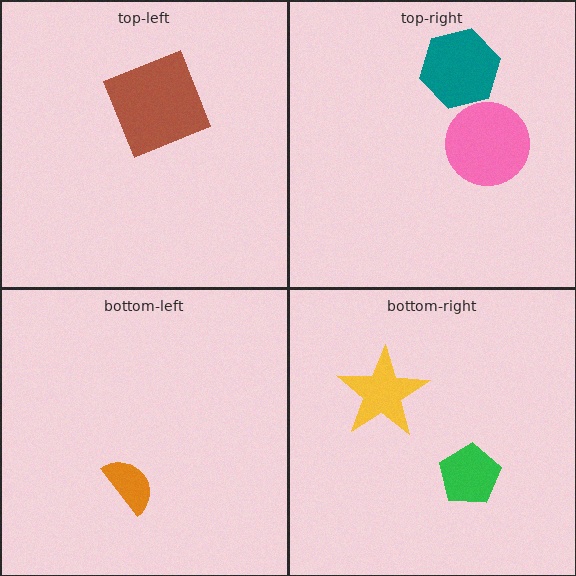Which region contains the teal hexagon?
The top-right region.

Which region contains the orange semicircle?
The bottom-left region.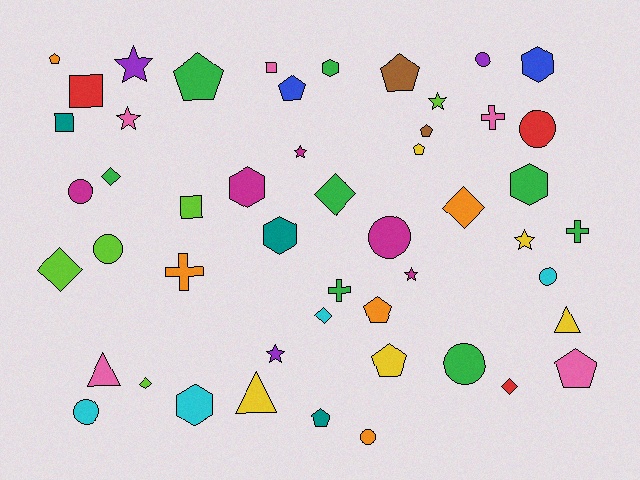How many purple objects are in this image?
There are 3 purple objects.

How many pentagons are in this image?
There are 10 pentagons.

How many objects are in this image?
There are 50 objects.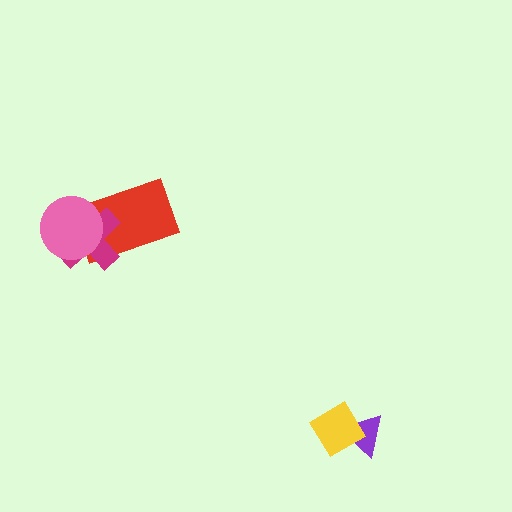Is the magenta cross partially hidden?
Yes, it is partially covered by another shape.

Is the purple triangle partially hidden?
Yes, it is partially covered by another shape.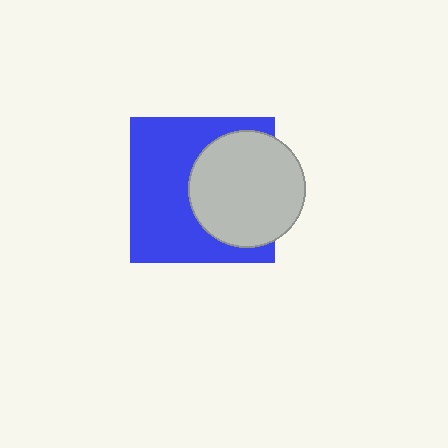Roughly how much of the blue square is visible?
About half of it is visible (roughly 59%).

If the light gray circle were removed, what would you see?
You would see the complete blue square.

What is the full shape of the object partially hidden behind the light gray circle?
The partially hidden object is a blue square.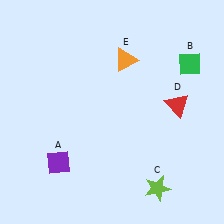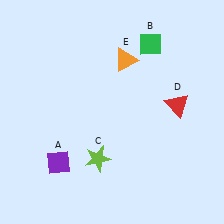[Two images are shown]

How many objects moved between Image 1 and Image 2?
2 objects moved between the two images.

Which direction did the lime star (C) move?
The lime star (C) moved left.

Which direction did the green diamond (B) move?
The green diamond (B) moved left.